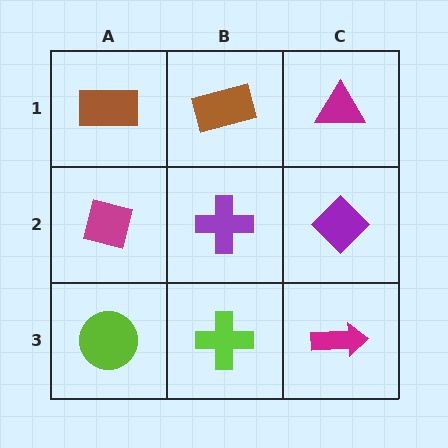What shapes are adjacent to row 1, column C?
A purple diamond (row 2, column C), a brown rectangle (row 1, column B).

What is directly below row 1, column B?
A purple cross.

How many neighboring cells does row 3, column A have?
2.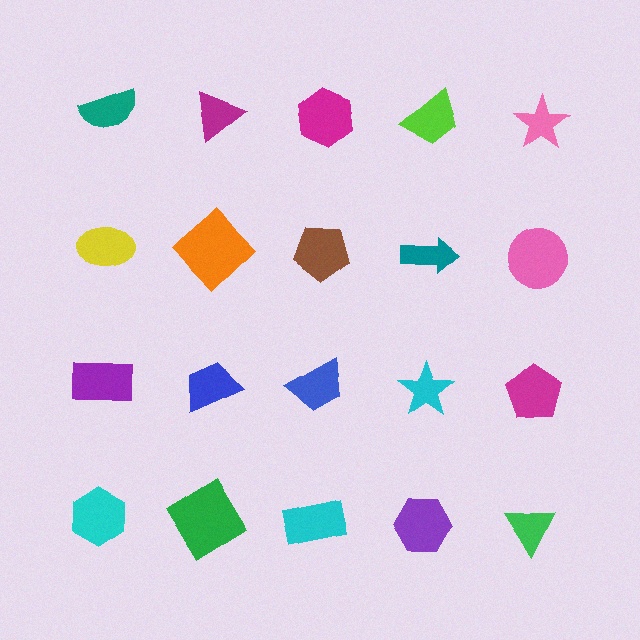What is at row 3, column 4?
A cyan star.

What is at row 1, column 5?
A pink star.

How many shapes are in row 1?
5 shapes.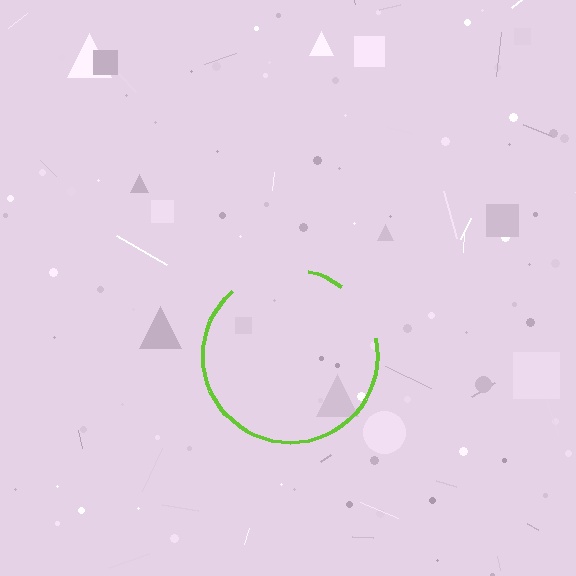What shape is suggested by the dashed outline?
The dashed outline suggests a circle.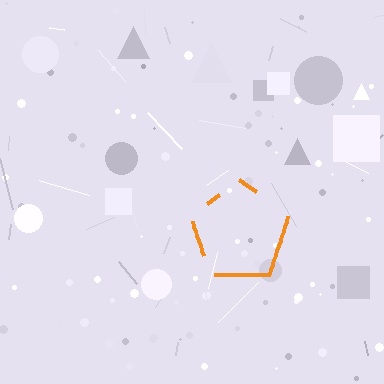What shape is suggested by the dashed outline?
The dashed outline suggests a pentagon.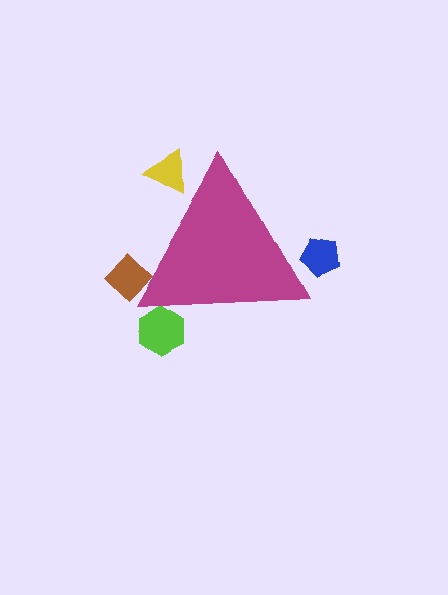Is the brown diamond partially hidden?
Yes, the brown diamond is partially hidden behind the magenta triangle.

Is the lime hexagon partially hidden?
Yes, the lime hexagon is partially hidden behind the magenta triangle.